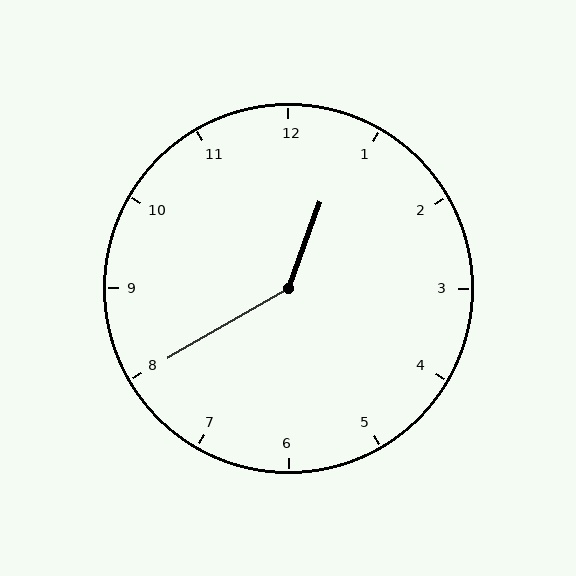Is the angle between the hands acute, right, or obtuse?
It is obtuse.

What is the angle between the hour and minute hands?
Approximately 140 degrees.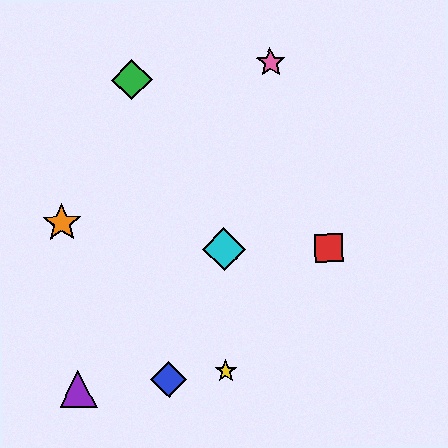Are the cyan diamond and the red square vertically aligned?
No, the cyan diamond is at x≈224 and the red square is at x≈329.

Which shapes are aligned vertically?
The yellow star, the cyan diamond are aligned vertically.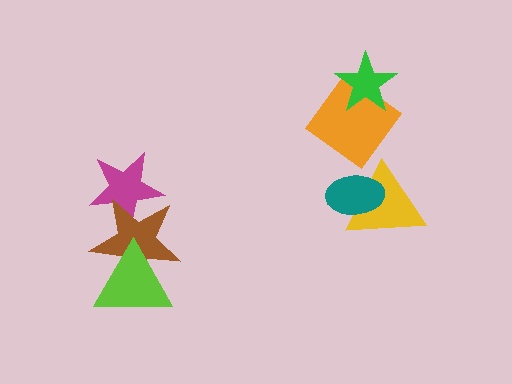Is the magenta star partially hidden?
Yes, it is partially covered by another shape.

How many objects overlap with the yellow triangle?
1 object overlaps with the yellow triangle.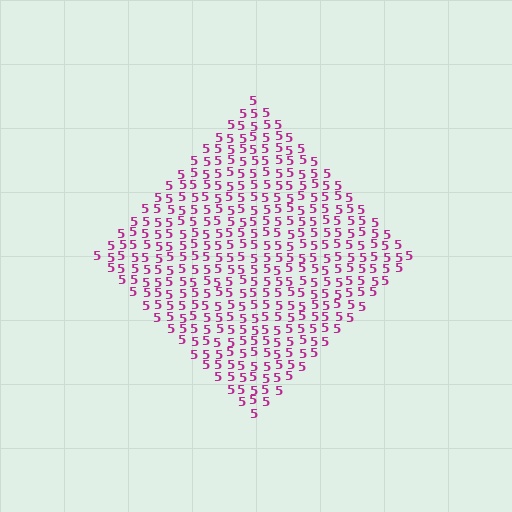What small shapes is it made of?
It is made of small digit 5's.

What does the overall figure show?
The overall figure shows a diamond.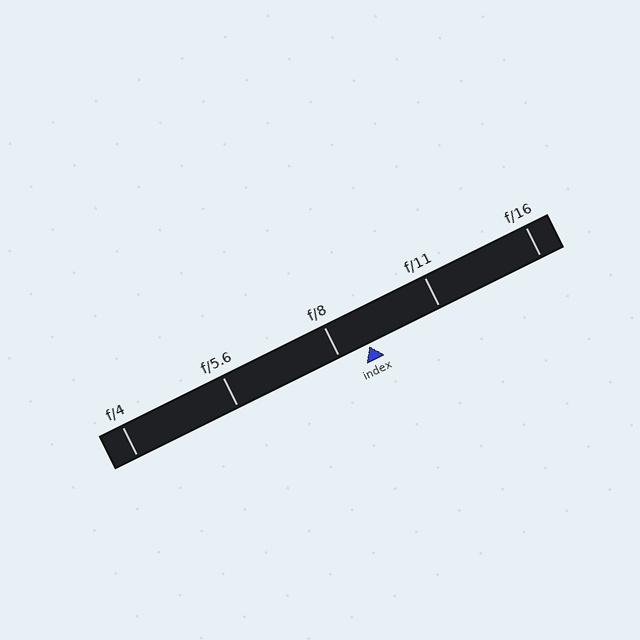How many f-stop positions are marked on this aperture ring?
There are 5 f-stop positions marked.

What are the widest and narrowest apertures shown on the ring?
The widest aperture shown is f/4 and the narrowest is f/16.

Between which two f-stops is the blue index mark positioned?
The index mark is between f/8 and f/11.